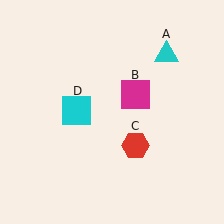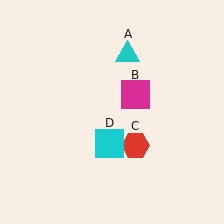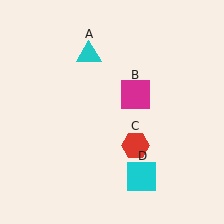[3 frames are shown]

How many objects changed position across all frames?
2 objects changed position: cyan triangle (object A), cyan square (object D).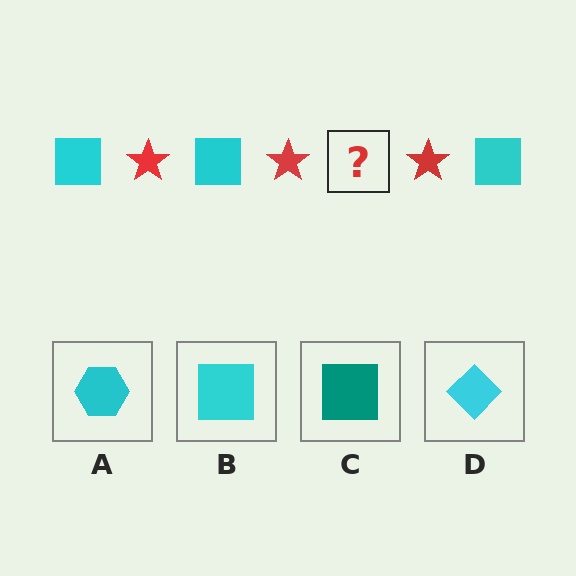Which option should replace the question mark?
Option B.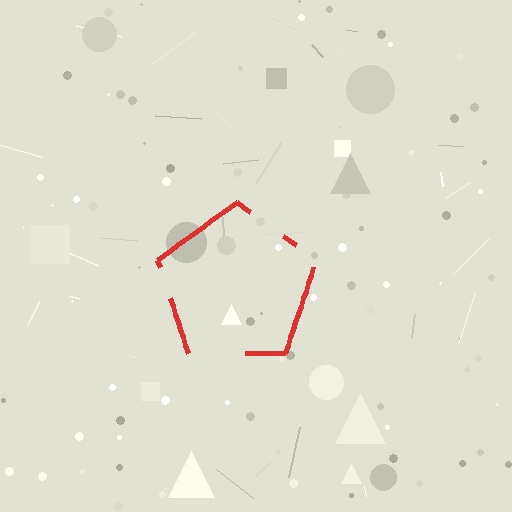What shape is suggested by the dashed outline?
The dashed outline suggests a pentagon.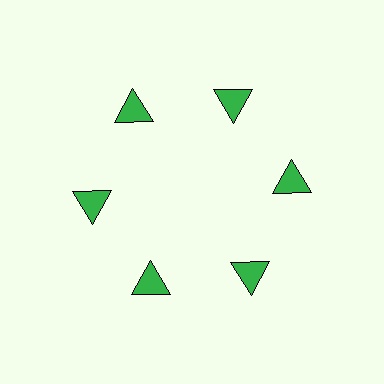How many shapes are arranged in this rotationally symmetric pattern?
There are 6 shapes, arranged in 6 groups of 1.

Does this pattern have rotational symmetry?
Yes, this pattern has 6-fold rotational symmetry. It looks the same after rotating 60 degrees around the center.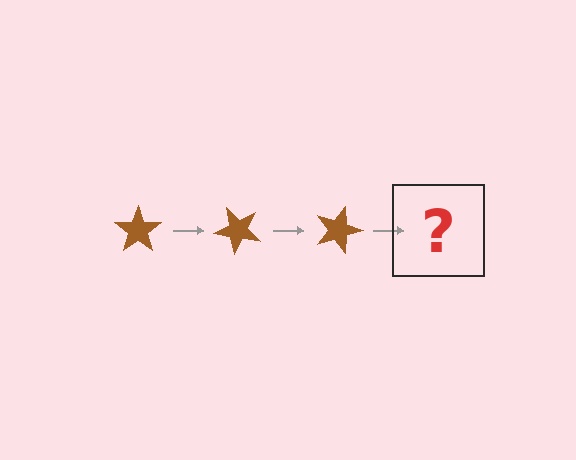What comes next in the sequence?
The next element should be a brown star rotated 135 degrees.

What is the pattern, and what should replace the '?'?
The pattern is that the star rotates 45 degrees each step. The '?' should be a brown star rotated 135 degrees.